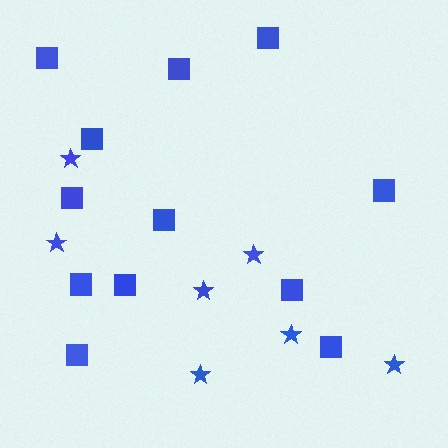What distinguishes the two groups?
There are 2 groups: one group of stars (7) and one group of squares (12).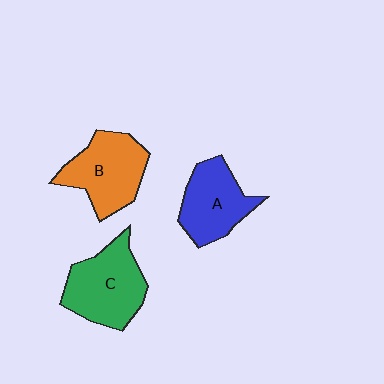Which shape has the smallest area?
Shape A (blue).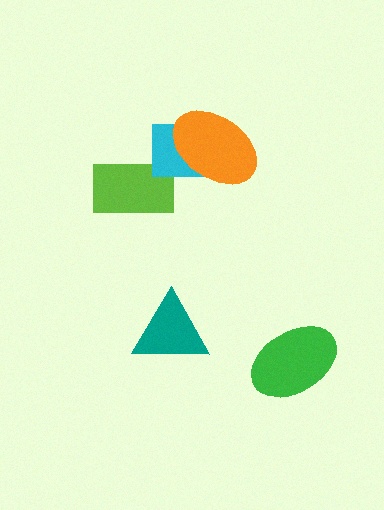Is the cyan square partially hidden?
Yes, it is partially covered by another shape.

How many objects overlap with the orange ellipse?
1 object overlaps with the orange ellipse.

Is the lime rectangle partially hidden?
Yes, it is partially covered by another shape.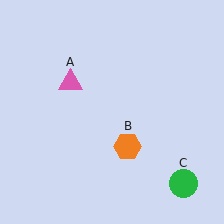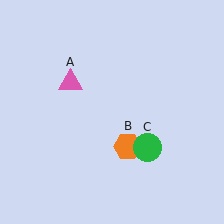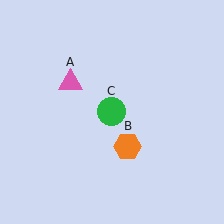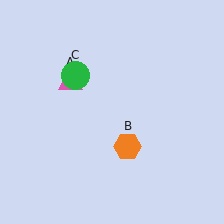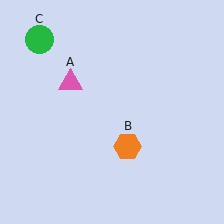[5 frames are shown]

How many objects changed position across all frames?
1 object changed position: green circle (object C).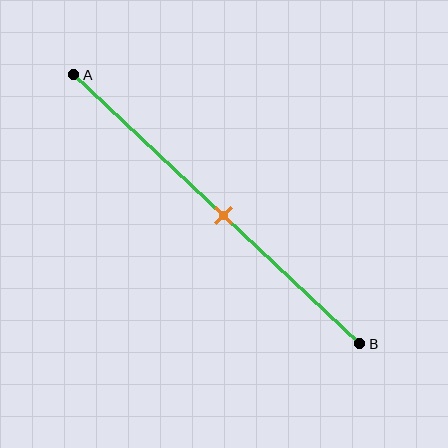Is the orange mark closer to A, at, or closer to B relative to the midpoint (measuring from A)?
The orange mark is approximately at the midpoint of segment AB.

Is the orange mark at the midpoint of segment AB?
Yes, the mark is approximately at the midpoint.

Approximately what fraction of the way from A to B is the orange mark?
The orange mark is approximately 50% of the way from A to B.